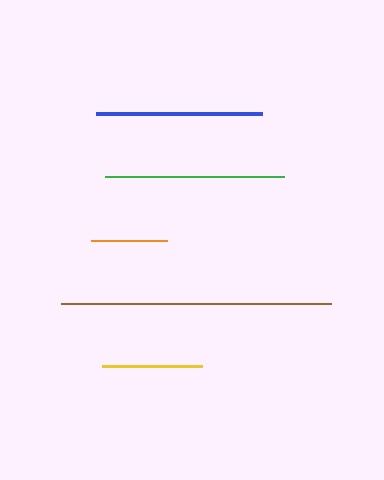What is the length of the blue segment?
The blue segment is approximately 166 pixels long.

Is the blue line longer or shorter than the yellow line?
The blue line is longer than the yellow line.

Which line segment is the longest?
The brown line is the longest at approximately 270 pixels.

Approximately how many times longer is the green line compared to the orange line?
The green line is approximately 2.4 times the length of the orange line.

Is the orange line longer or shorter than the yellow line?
The yellow line is longer than the orange line.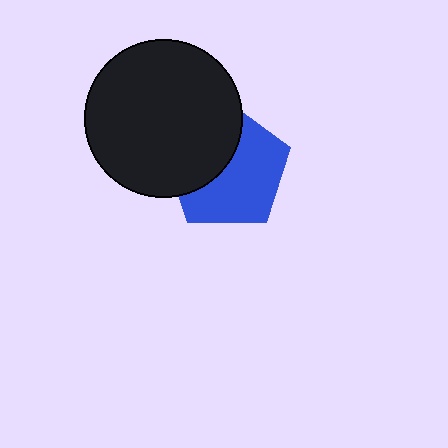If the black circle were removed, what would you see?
You would see the complete blue pentagon.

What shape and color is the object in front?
The object in front is a black circle.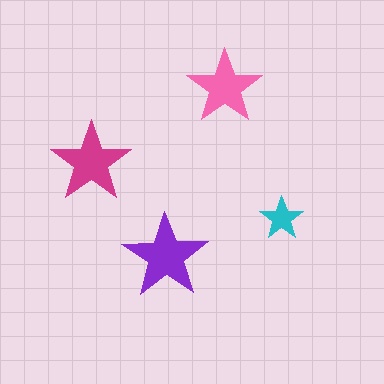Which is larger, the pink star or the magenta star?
The magenta one.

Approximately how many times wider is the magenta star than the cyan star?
About 2 times wider.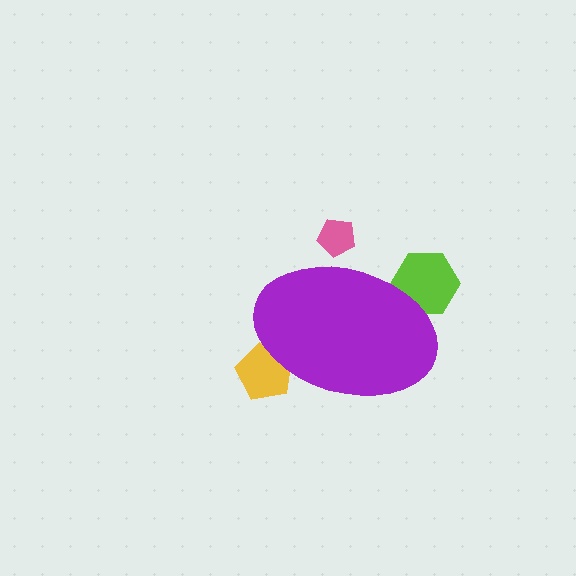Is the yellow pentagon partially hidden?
Yes, the yellow pentagon is partially hidden behind the purple ellipse.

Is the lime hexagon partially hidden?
Yes, the lime hexagon is partially hidden behind the purple ellipse.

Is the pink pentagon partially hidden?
Yes, the pink pentagon is partially hidden behind the purple ellipse.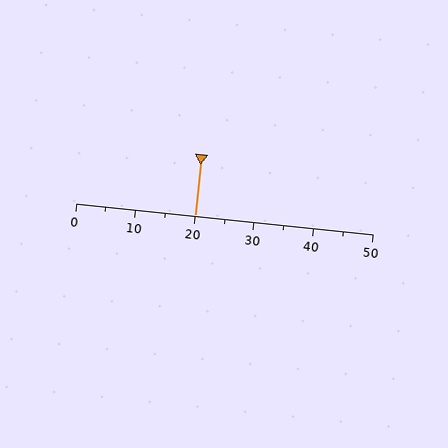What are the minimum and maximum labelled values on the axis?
The axis runs from 0 to 50.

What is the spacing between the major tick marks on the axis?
The major ticks are spaced 10 apart.